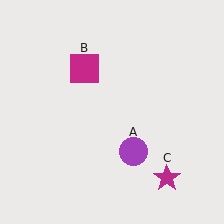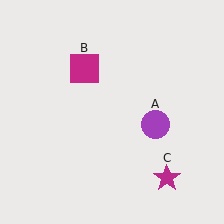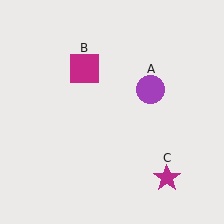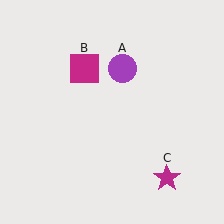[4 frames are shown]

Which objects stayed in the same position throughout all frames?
Magenta square (object B) and magenta star (object C) remained stationary.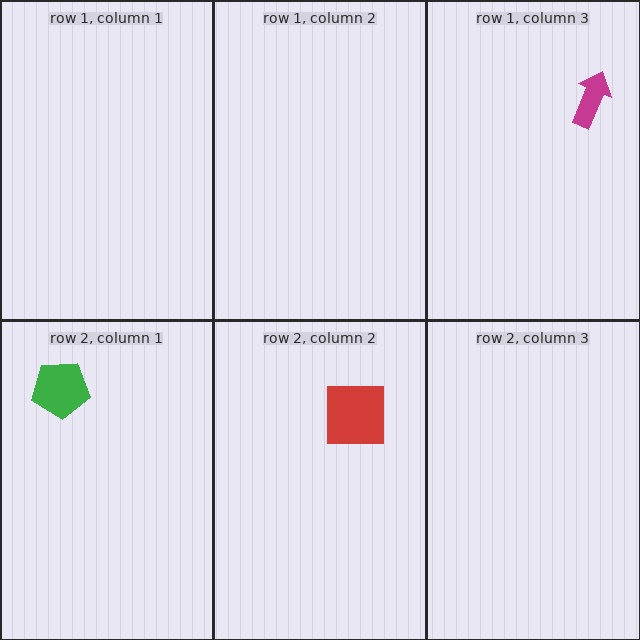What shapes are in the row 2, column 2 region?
The red square.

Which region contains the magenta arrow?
The row 1, column 3 region.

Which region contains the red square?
The row 2, column 2 region.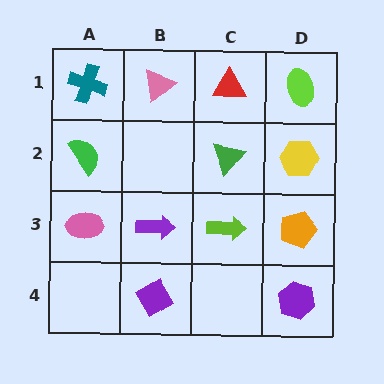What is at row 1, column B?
A pink triangle.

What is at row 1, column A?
A teal cross.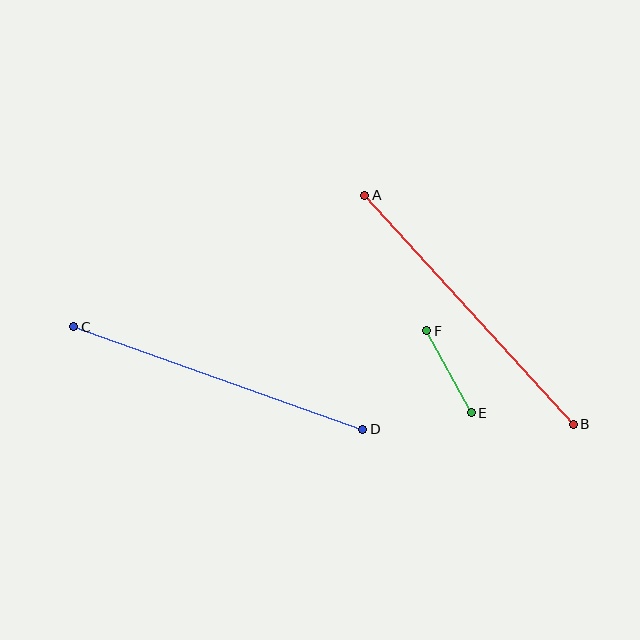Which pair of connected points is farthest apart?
Points A and B are farthest apart.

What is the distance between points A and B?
The distance is approximately 310 pixels.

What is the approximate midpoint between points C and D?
The midpoint is at approximately (218, 378) pixels.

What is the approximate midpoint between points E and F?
The midpoint is at approximately (449, 372) pixels.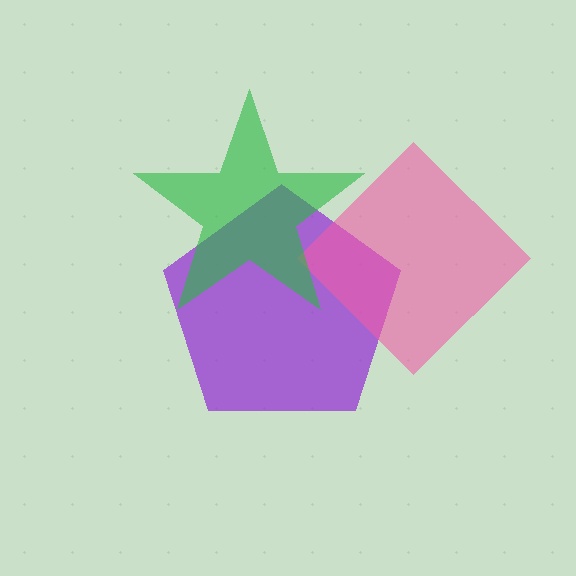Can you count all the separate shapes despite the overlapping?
Yes, there are 3 separate shapes.